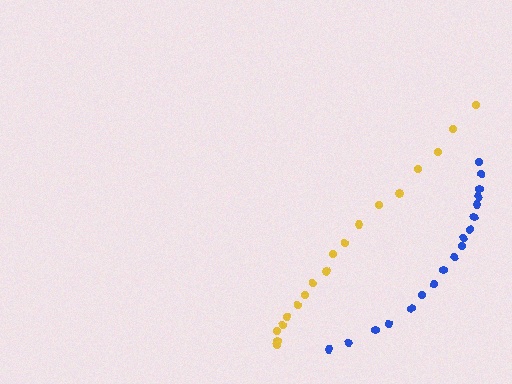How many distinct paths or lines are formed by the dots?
There are 2 distinct paths.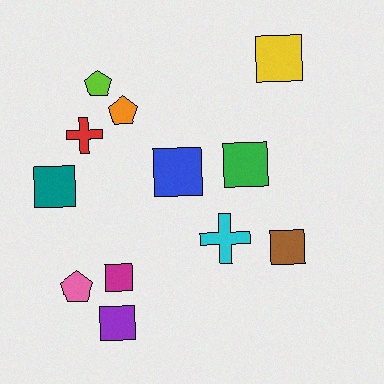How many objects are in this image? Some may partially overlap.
There are 12 objects.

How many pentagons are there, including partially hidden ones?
There are 3 pentagons.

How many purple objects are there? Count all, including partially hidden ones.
There is 1 purple object.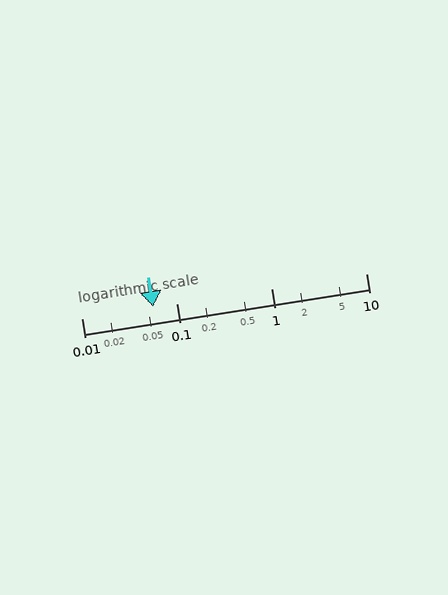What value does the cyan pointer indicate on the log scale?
The pointer indicates approximately 0.057.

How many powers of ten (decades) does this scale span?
The scale spans 3 decades, from 0.01 to 10.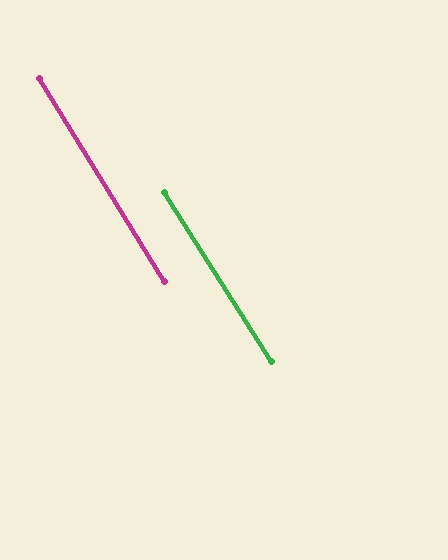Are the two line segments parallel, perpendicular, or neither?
Parallel — their directions differ by only 0.5°.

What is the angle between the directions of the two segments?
Approximately 1 degree.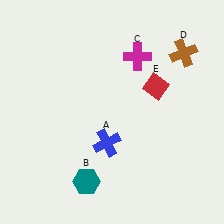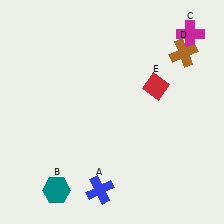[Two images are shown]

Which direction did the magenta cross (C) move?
The magenta cross (C) moved right.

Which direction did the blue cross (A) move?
The blue cross (A) moved down.